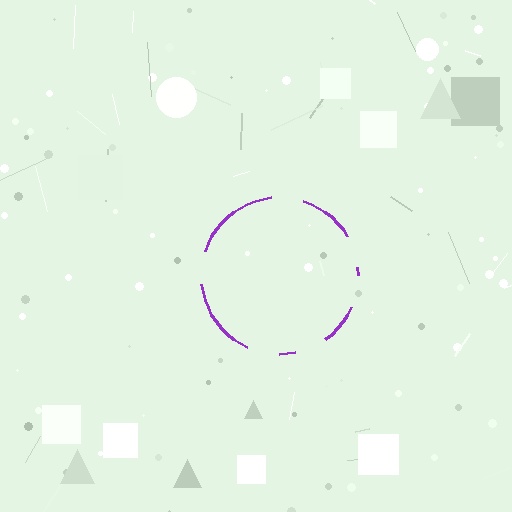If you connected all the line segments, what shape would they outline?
They would outline a circle.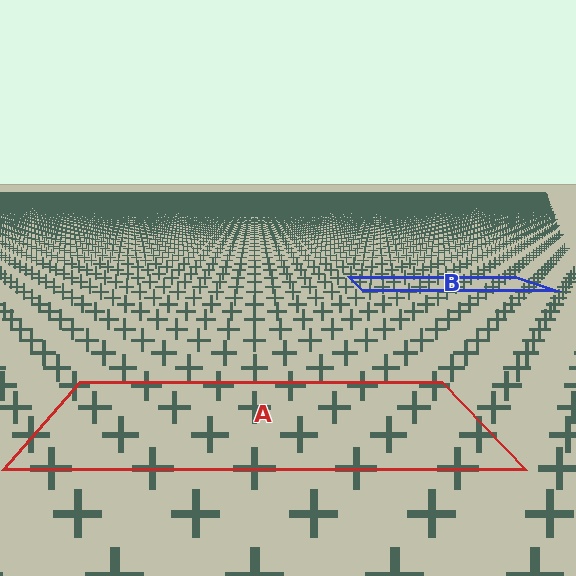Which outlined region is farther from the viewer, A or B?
Region B is farther from the viewer — the texture elements inside it appear smaller and more densely packed.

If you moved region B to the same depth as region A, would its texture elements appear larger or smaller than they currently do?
They would appear larger. At a closer depth, the same texture elements are projected at a bigger on-screen size.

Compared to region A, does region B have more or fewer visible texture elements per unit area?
Region B has more texture elements per unit area — they are packed more densely because it is farther away.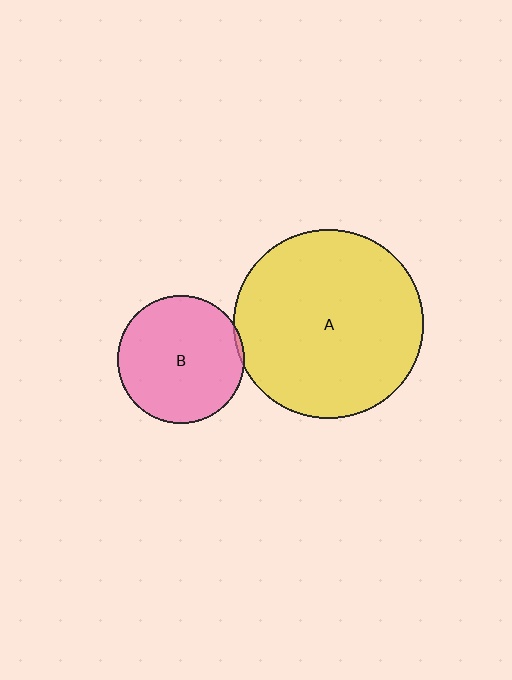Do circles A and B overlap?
Yes.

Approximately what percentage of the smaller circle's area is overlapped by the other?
Approximately 5%.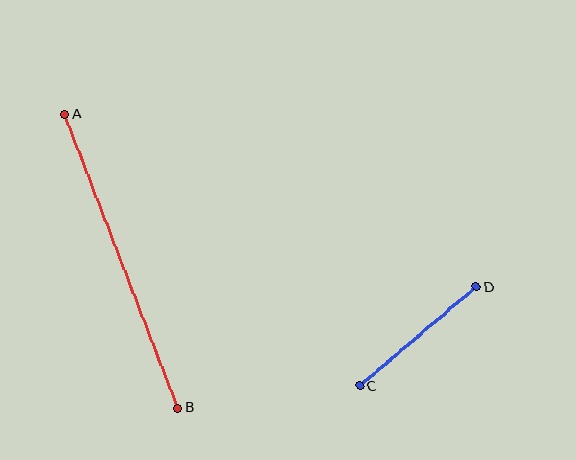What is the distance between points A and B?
The distance is approximately 315 pixels.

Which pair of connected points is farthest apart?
Points A and B are farthest apart.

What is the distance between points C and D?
The distance is approximately 153 pixels.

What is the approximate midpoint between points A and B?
The midpoint is at approximately (121, 261) pixels.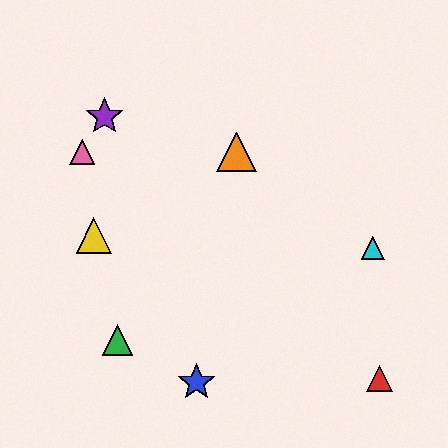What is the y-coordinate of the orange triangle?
The orange triangle is at y≈152.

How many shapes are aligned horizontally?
2 shapes (the orange triangle, the pink triangle) are aligned horizontally.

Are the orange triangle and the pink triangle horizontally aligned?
Yes, both are at y≈152.